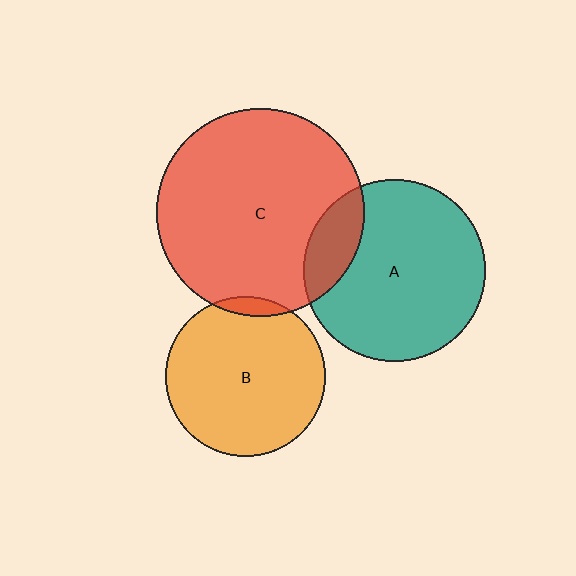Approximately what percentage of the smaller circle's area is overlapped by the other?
Approximately 15%.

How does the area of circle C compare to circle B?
Approximately 1.7 times.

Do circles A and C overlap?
Yes.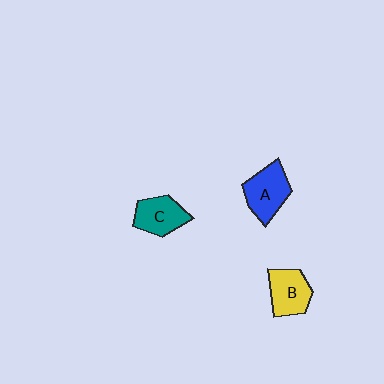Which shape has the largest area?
Shape A (blue).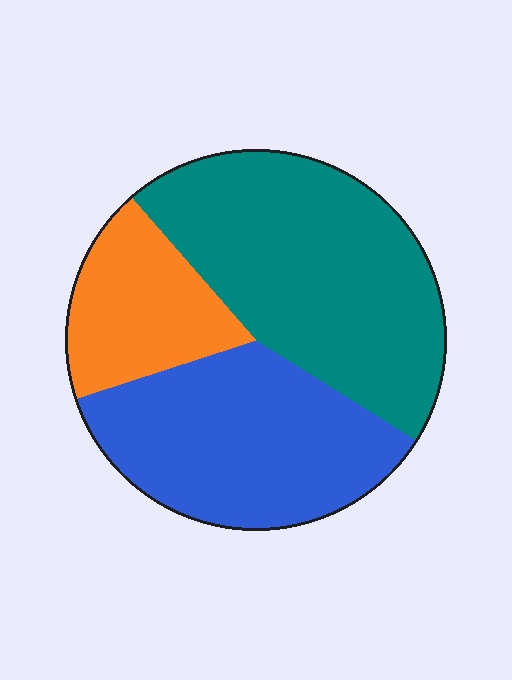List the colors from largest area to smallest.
From largest to smallest: teal, blue, orange.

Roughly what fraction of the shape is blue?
Blue takes up about three eighths (3/8) of the shape.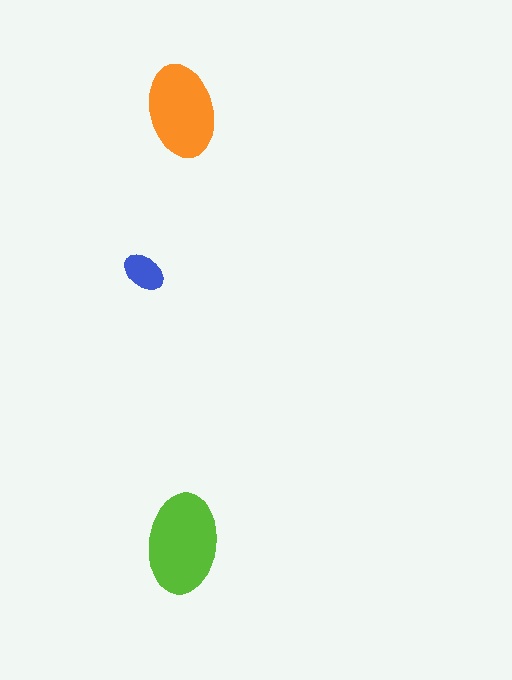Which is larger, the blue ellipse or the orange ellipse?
The orange one.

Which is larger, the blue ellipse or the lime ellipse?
The lime one.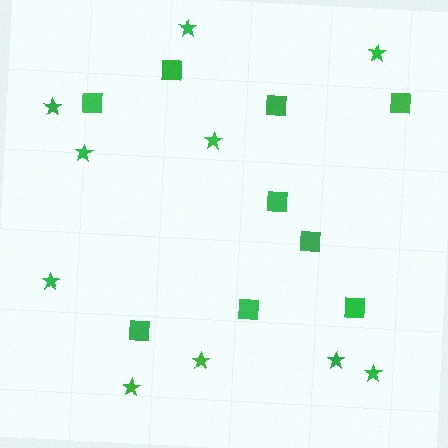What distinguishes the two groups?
There are 2 groups: one group of squares (9) and one group of stars (10).